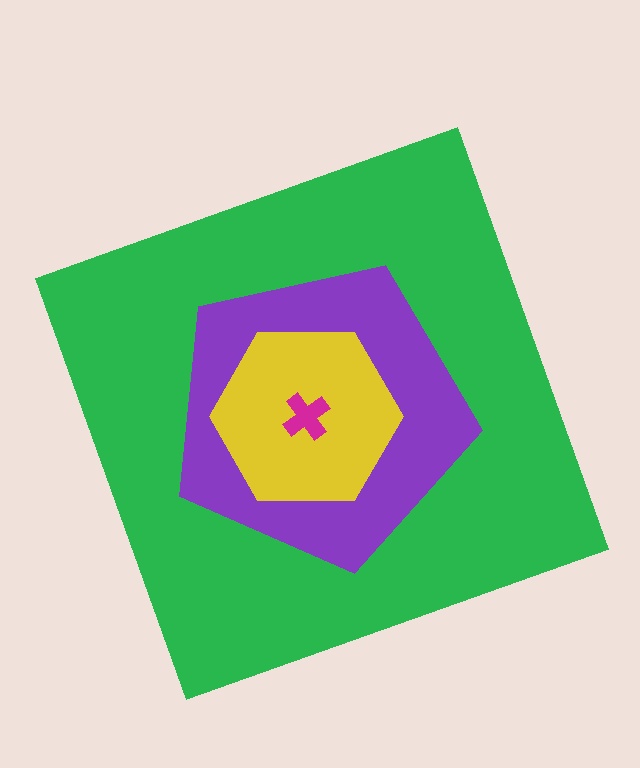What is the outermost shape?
The green square.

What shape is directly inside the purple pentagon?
The yellow hexagon.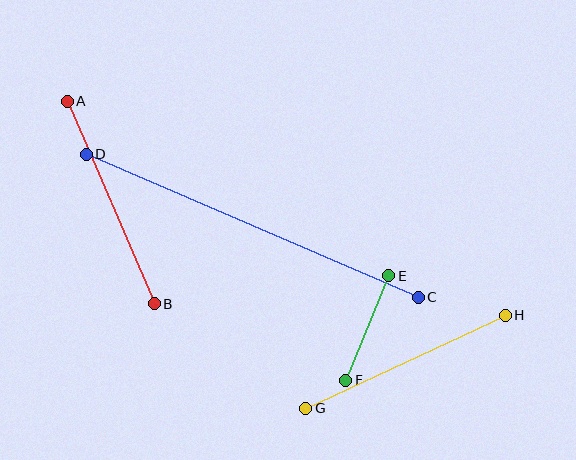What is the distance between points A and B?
The distance is approximately 220 pixels.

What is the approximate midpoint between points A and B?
The midpoint is at approximately (111, 202) pixels.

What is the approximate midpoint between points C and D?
The midpoint is at approximately (252, 226) pixels.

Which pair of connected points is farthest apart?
Points C and D are farthest apart.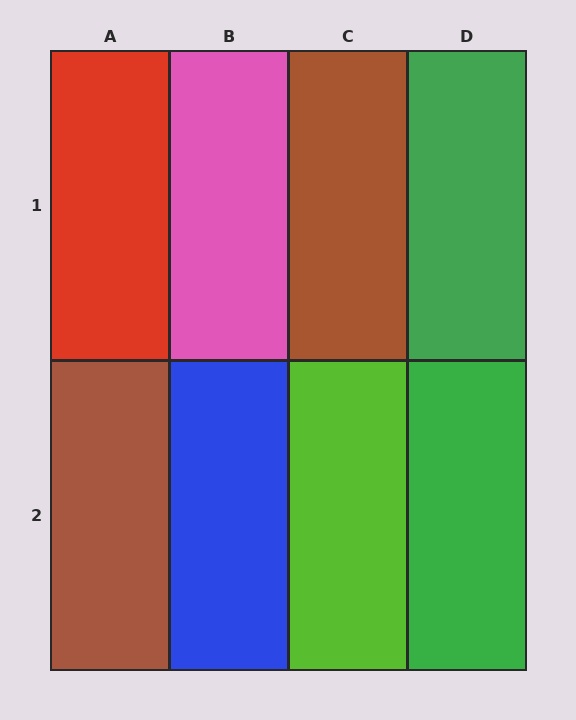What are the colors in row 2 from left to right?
Brown, blue, lime, green.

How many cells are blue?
1 cell is blue.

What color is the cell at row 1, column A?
Red.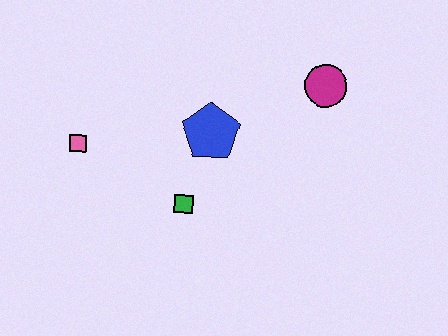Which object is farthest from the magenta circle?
The pink square is farthest from the magenta circle.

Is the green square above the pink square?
No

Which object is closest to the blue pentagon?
The green square is closest to the blue pentagon.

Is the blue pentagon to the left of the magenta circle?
Yes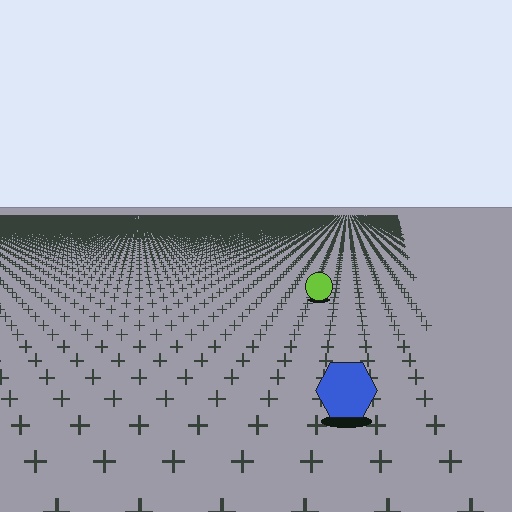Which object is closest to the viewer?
The blue hexagon is closest. The texture marks near it are larger and more spread out.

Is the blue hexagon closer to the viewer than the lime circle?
Yes. The blue hexagon is closer — you can tell from the texture gradient: the ground texture is coarser near it.